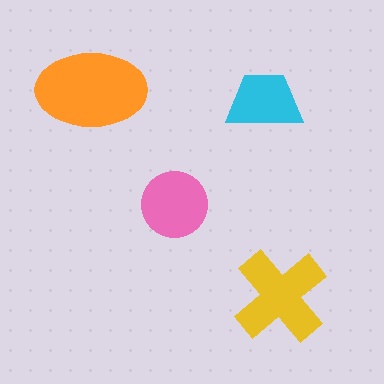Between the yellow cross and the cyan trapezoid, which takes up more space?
The yellow cross.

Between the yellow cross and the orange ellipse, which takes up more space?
The orange ellipse.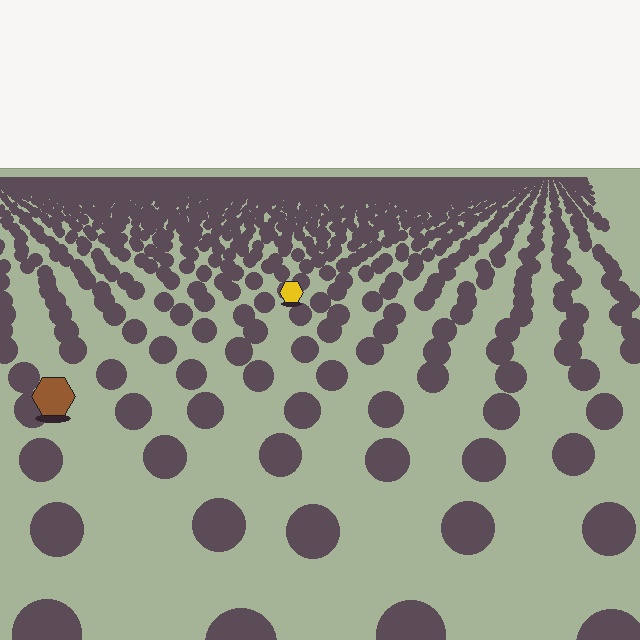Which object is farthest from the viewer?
The yellow hexagon is farthest from the viewer. It appears smaller and the ground texture around it is denser.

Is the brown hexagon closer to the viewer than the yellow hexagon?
Yes. The brown hexagon is closer — you can tell from the texture gradient: the ground texture is coarser near it.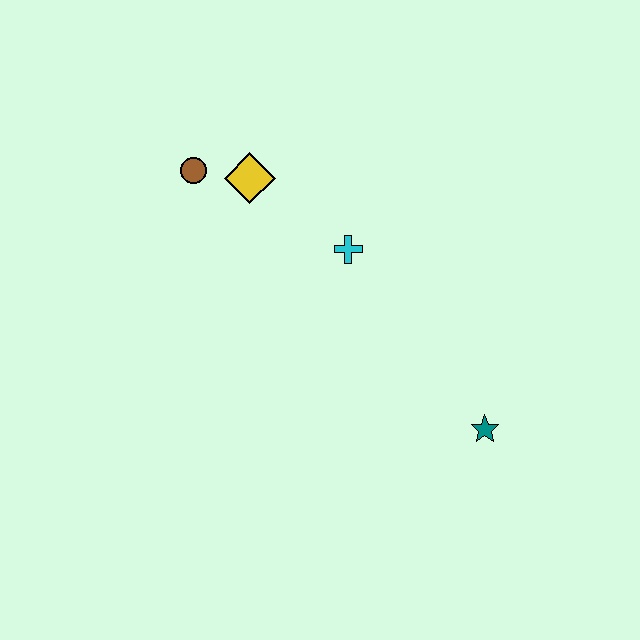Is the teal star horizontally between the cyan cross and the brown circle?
No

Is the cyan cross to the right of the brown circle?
Yes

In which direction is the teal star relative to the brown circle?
The teal star is to the right of the brown circle.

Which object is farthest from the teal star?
The brown circle is farthest from the teal star.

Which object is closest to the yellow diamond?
The brown circle is closest to the yellow diamond.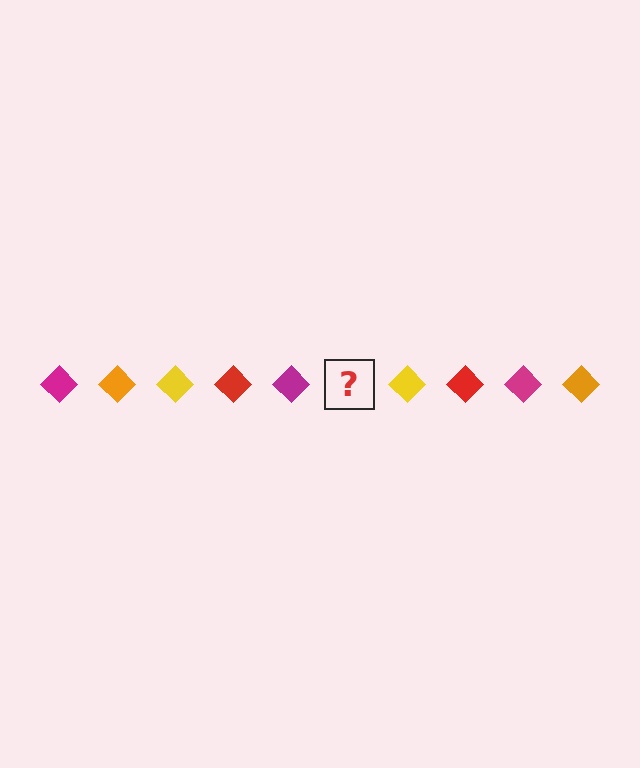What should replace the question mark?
The question mark should be replaced with an orange diamond.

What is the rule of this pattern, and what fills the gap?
The rule is that the pattern cycles through magenta, orange, yellow, red diamonds. The gap should be filled with an orange diamond.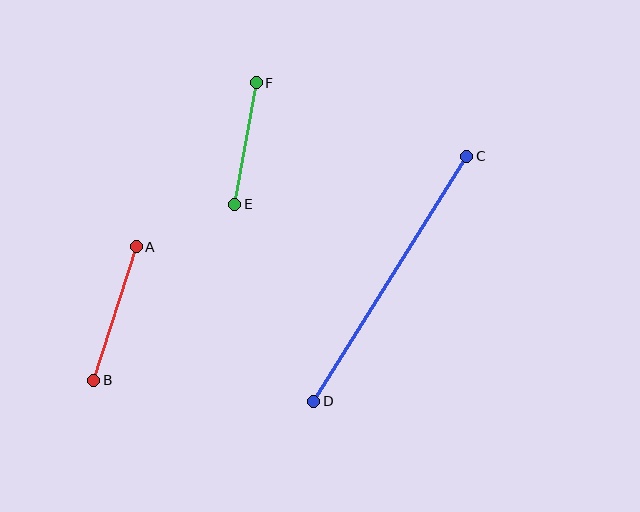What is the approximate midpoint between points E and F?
The midpoint is at approximately (246, 143) pixels.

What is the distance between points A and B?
The distance is approximately 140 pixels.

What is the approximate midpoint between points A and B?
The midpoint is at approximately (115, 313) pixels.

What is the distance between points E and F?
The distance is approximately 124 pixels.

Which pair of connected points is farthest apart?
Points C and D are farthest apart.